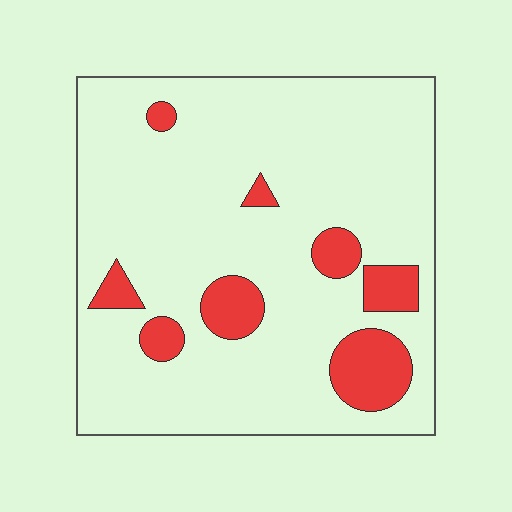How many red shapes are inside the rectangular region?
8.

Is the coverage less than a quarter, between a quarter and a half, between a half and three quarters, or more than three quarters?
Less than a quarter.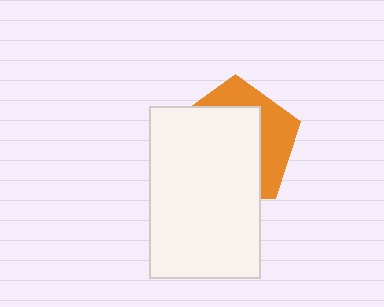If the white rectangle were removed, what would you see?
You would see the complete orange pentagon.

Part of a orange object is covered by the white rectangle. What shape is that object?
It is a pentagon.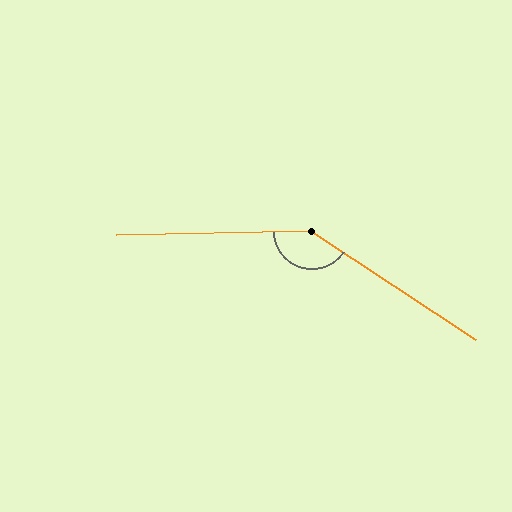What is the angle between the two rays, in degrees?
Approximately 145 degrees.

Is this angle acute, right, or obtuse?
It is obtuse.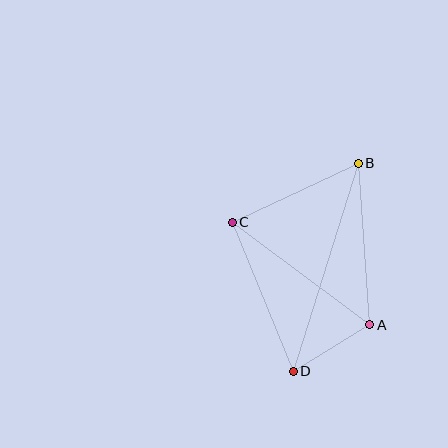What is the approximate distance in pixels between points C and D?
The distance between C and D is approximately 161 pixels.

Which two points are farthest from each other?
Points B and D are farthest from each other.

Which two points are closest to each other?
Points A and D are closest to each other.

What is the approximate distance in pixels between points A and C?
The distance between A and C is approximately 172 pixels.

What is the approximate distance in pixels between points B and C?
The distance between B and C is approximately 139 pixels.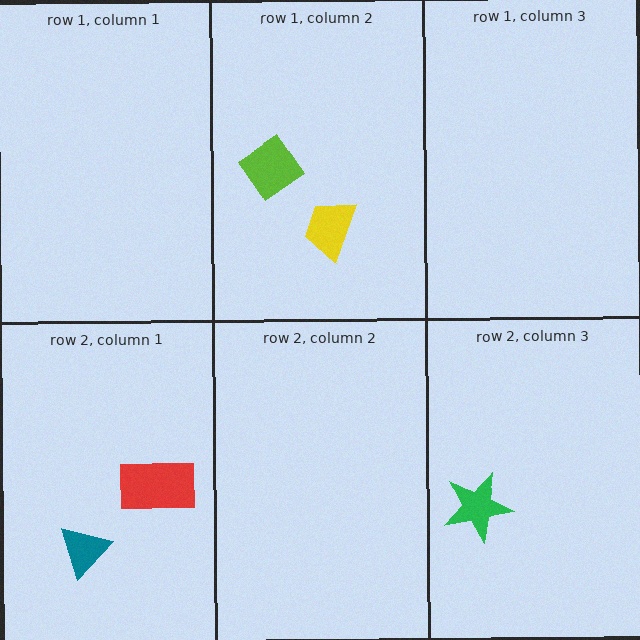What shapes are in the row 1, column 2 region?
The lime diamond, the yellow trapezoid.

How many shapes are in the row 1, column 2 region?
2.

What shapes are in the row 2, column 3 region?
The green star.